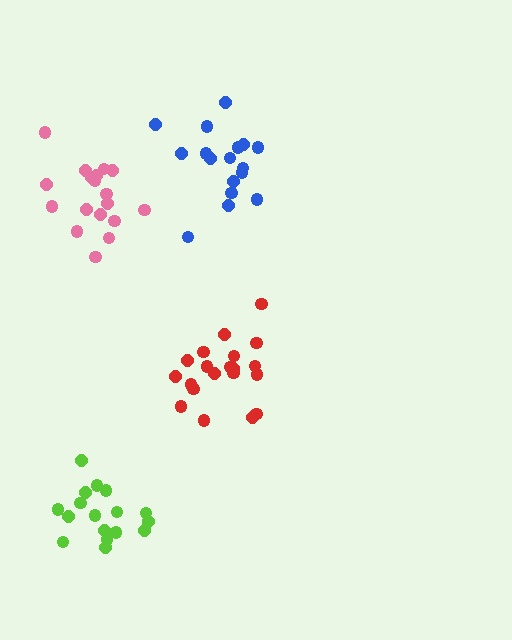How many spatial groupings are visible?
There are 4 spatial groupings.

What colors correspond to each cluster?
The clusters are colored: red, lime, pink, blue.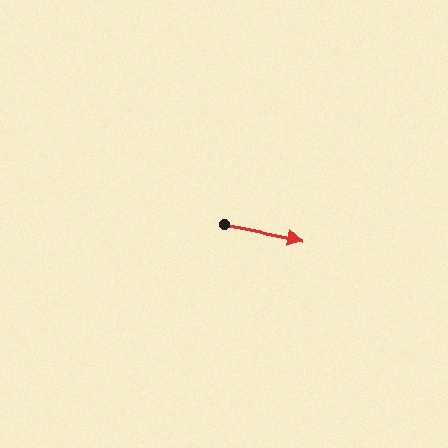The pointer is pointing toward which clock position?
Roughly 3 o'clock.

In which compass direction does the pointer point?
East.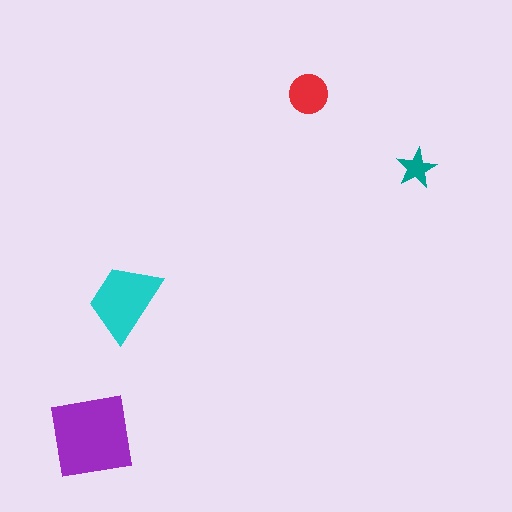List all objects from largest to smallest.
The purple square, the cyan trapezoid, the red circle, the teal star.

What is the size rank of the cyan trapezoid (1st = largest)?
2nd.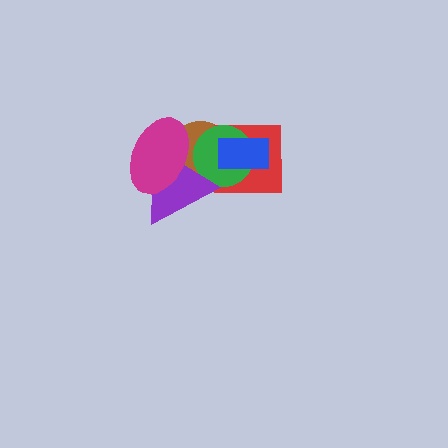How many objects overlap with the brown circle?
5 objects overlap with the brown circle.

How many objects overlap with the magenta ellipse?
2 objects overlap with the magenta ellipse.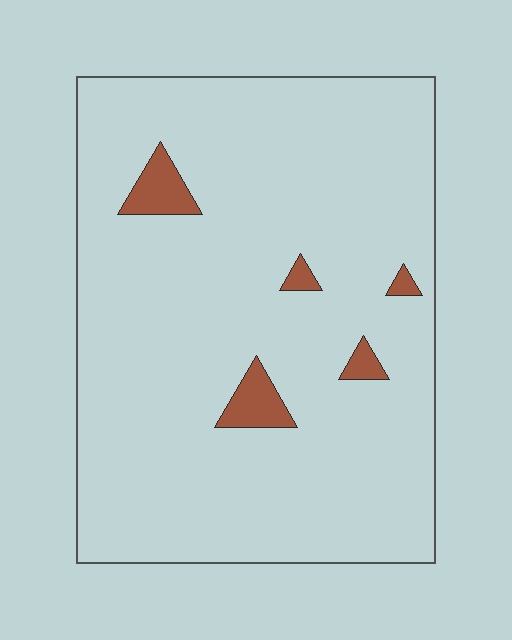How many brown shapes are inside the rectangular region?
5.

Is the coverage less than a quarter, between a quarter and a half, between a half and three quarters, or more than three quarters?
Less than a quarter.